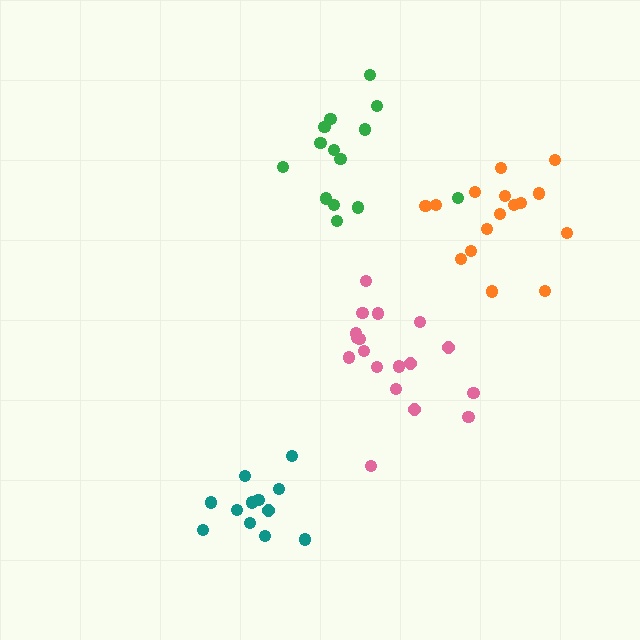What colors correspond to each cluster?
The clusters are colored: orange, green, pink, teal.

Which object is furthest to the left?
The teal cluster is leftmost.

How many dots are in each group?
Group 1: 16 dots, Group 2: 14 dots, Group 3: 18 dots, Group 4: 12 dots (60 total).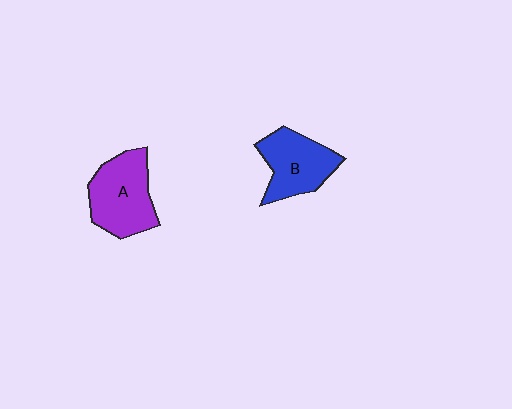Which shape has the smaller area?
Shape B (blue).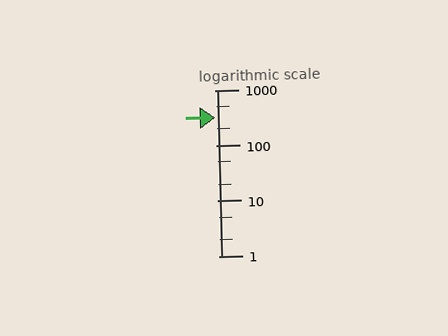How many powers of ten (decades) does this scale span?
The scale spans 3 decades, from 1 to 1000.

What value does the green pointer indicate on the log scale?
The pointer indicates approximately 320.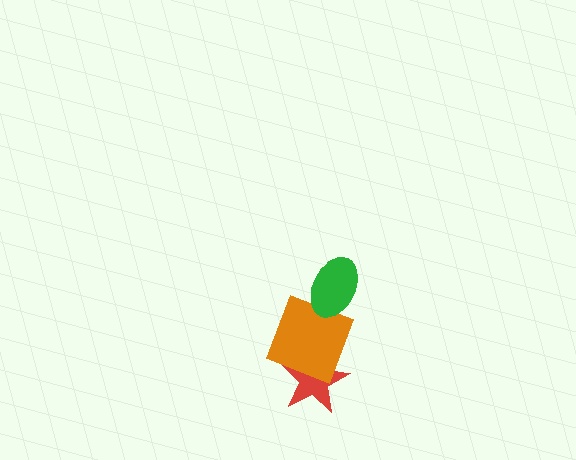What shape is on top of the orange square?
The green ellipse is on top of the orange square.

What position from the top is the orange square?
The orange square is 2nd from the top.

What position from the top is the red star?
The red star is 3rd from the top.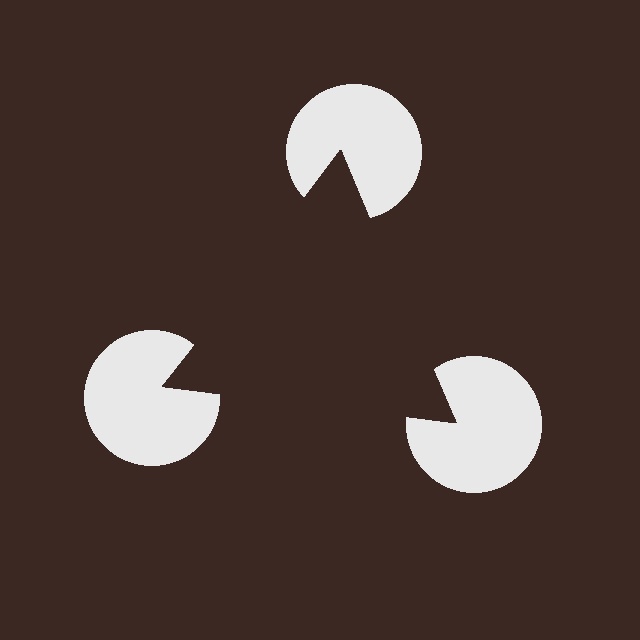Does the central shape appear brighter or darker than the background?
It typically appears slightly darker than the background, even though no actual brightness change is drawn.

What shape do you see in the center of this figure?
An illusory triangle — its edges are inferred from the aligned wedge cuts in the pac-man discs, not physically drawn.